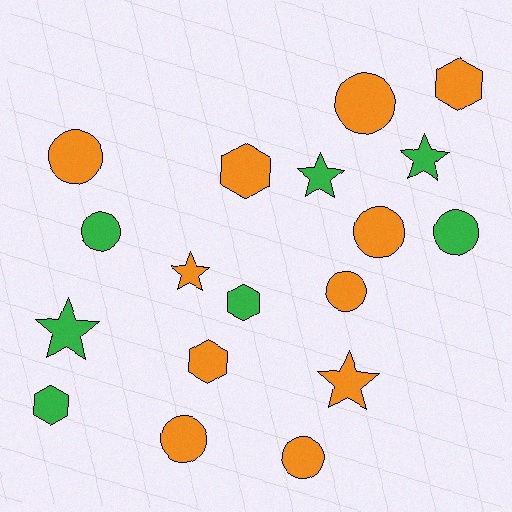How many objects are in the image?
There are 18 objects.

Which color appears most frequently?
Orange, with 11 objects.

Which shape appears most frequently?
Circle, with 8 objects.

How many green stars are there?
There are 3 green stars.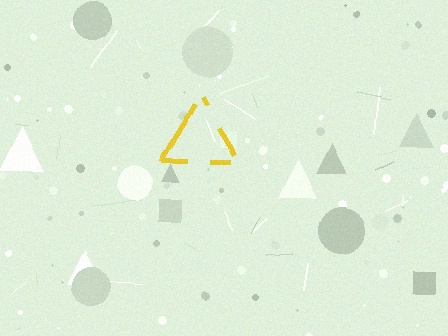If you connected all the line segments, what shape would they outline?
They would outline a triangle.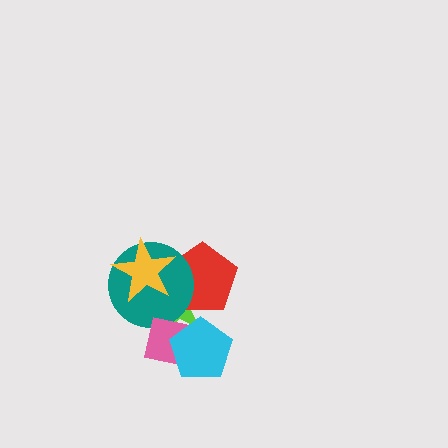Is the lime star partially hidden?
Yes, it is partially covered by another shape.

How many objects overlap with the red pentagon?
3 objects overlap with the red pentagon.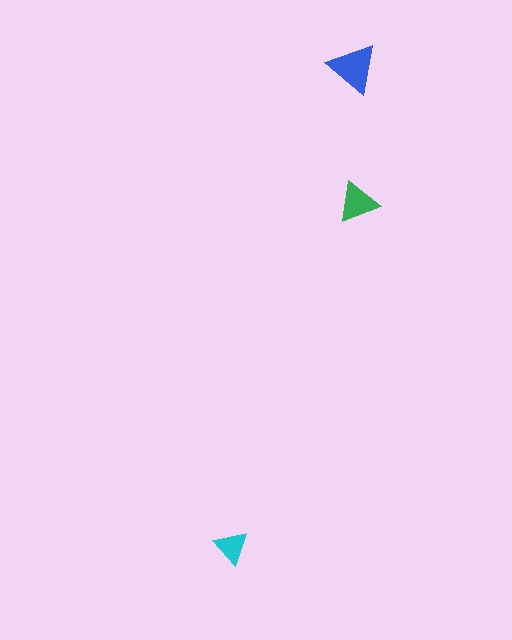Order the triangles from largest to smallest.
the blue one, the green one, the cyan one.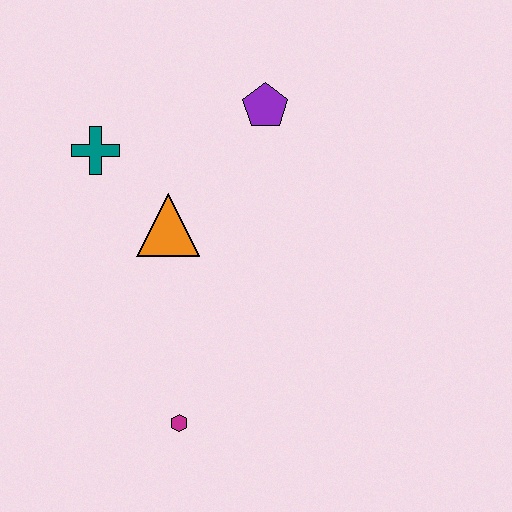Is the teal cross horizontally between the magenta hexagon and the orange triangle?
No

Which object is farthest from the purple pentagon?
The magenta hexagon is farthest from the purple pentagon.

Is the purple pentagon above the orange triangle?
Yes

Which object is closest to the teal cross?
The orange triangle is closest to the teal cross.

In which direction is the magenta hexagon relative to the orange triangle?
The magenta hexagon is below the orange triangle.